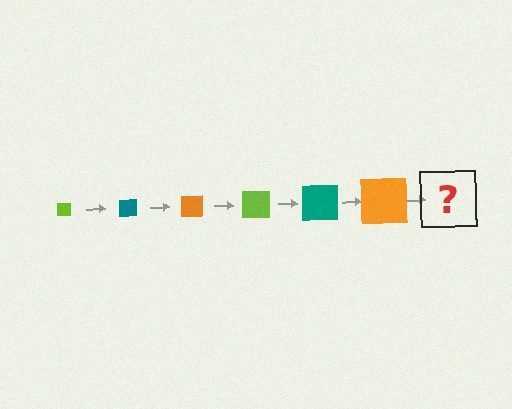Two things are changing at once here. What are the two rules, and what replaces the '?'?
The two rules are that the square grows larger each step and the color cycles through lime, teal, and orange. The '?' should be a lime square, larger than the previous one.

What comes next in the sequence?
The next element should be a lime square, larger than the previous one.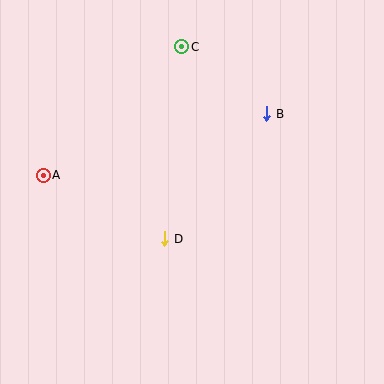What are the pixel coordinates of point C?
Point C is at (182, 47).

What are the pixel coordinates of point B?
Point B is at (267, 114).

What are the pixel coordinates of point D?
Point D is at (165, 239).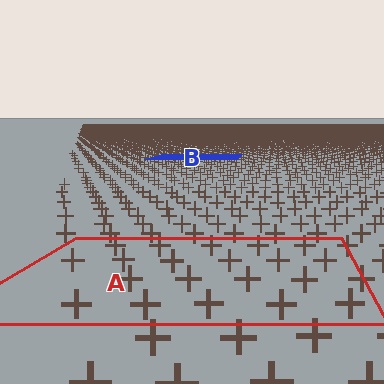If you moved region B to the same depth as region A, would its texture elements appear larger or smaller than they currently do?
They would appear larger. At a closer depth, the same texture elements are projected at a bigger on-screen size.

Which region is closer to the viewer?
Region A is closer. The texture elements there are larger and more spread out.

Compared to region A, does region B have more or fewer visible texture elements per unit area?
Region B has more texture elements per unit area — they are packed more densely because it is farther away.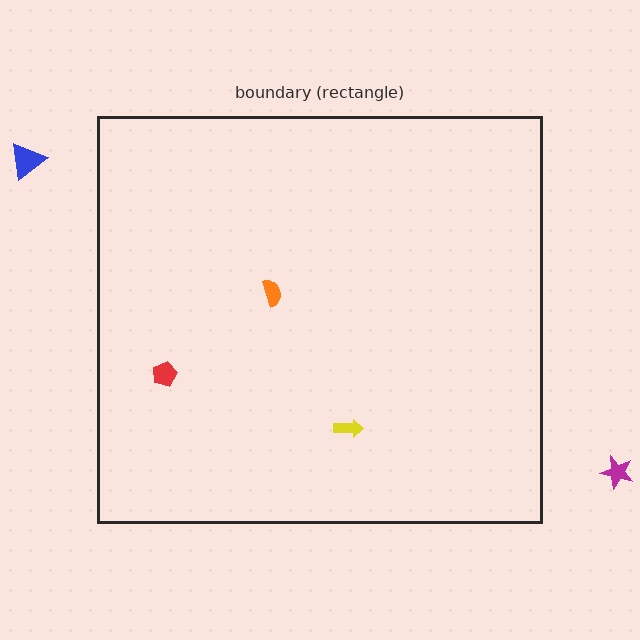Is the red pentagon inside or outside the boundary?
Inside.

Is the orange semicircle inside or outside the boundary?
Inside.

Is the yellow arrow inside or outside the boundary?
Inside.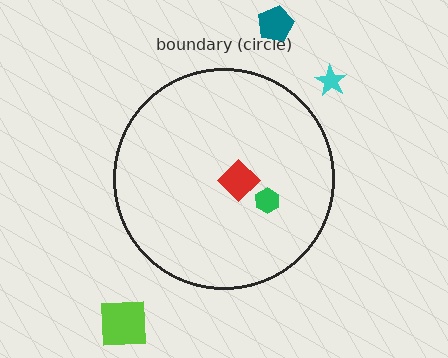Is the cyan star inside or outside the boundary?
Outside.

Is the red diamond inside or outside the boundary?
Inside.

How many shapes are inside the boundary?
2 inside, 3 outside.